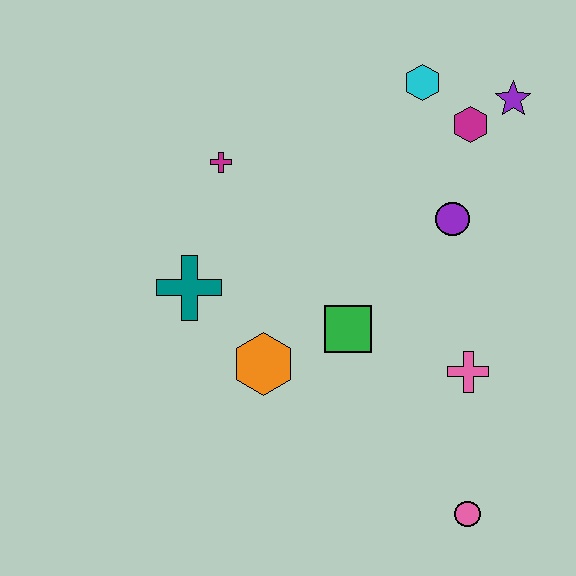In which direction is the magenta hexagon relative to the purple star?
The magenta hexagon is to the left of the purple star.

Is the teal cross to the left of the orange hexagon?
Yes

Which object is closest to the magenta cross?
The teal cross is closest to the magenta cross.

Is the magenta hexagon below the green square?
No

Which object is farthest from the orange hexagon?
The purple star is farthest from the orange hexagon.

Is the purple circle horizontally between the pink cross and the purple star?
No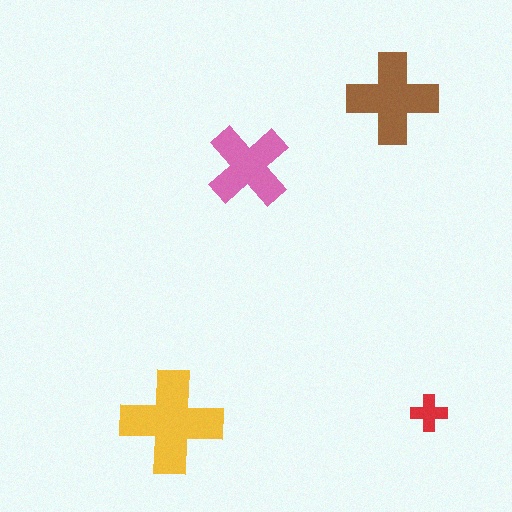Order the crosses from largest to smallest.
the yellow one, the brown one, the pink one, the red one.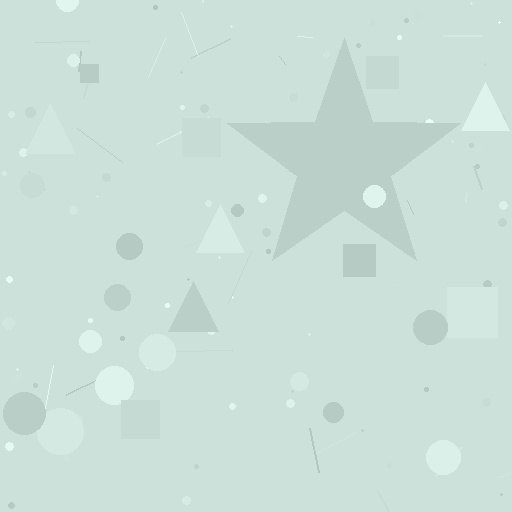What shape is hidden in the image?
A star is hidden in the image.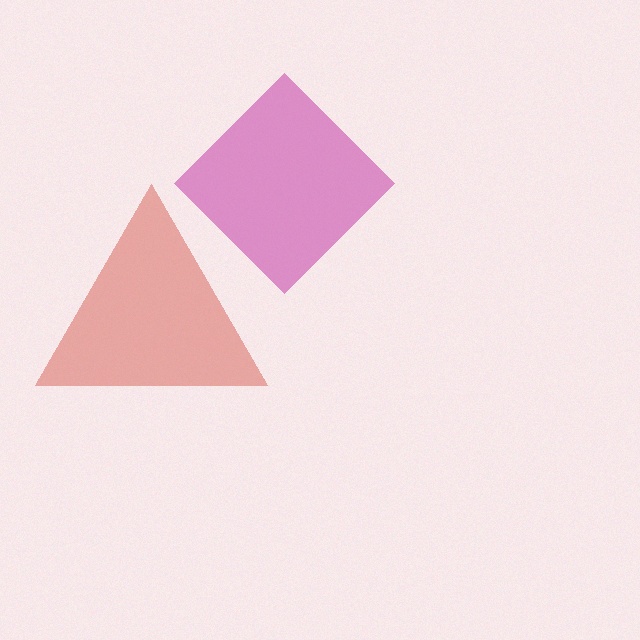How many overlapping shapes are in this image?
There are 2 overlapping shapes in the image.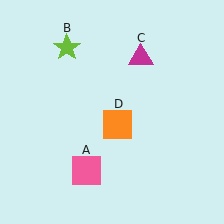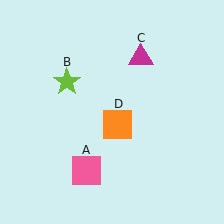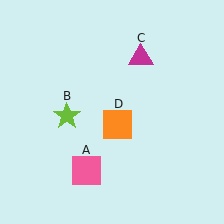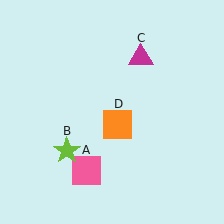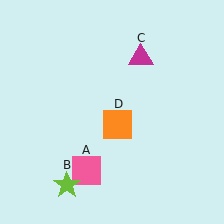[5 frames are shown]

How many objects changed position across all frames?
1 object changed position: lime star (object B).